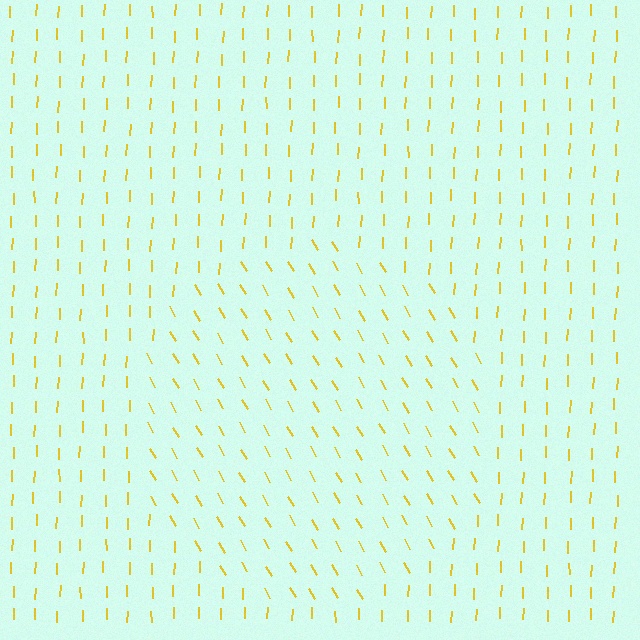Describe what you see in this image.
The image is filled with small yellow line segments. A circle region in the image has lines oriented differently from the surrounding lines, creating a visible texture boundary.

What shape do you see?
I see a circle.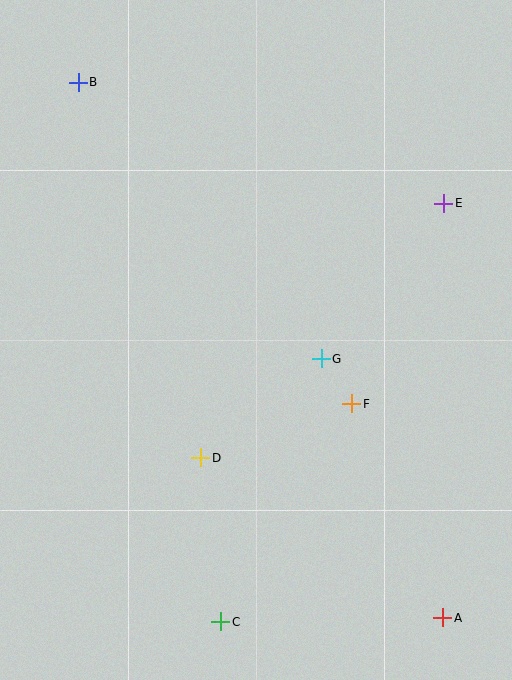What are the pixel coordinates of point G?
Point G is at (321, 359).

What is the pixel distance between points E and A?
The distance between E and A is 415 pixels.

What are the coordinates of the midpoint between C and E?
The midpoint between C and E is at (332, 413).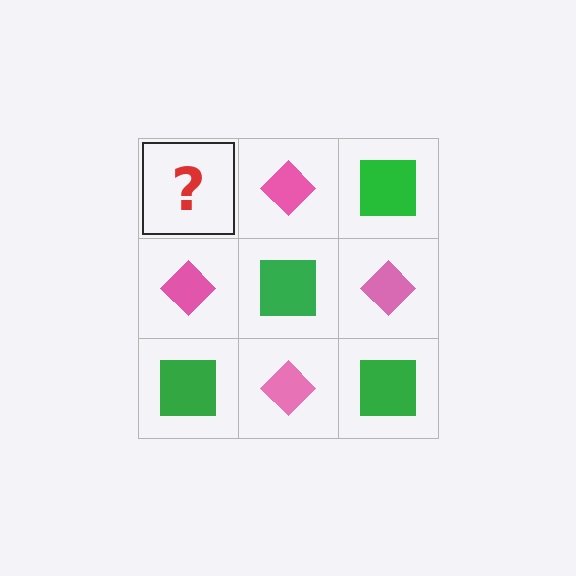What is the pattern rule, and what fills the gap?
The rule is that it alternates green square and pink diamond in a checkerboard pattern. The gap should be filled with a green square.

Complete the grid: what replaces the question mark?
The question mark should be replaced with a green square.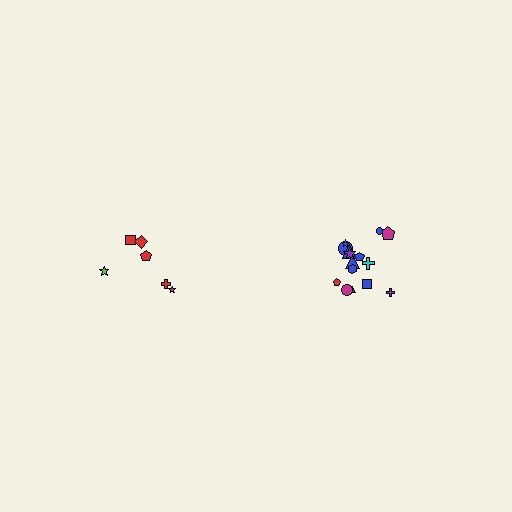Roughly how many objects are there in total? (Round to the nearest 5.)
Roughly 20 objects in total.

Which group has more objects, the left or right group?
The right group.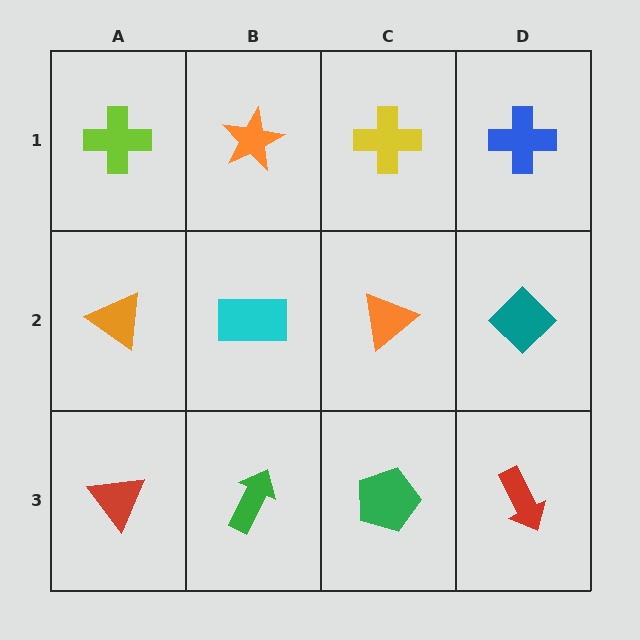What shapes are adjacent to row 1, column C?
An orange triangle (row 2, column C), an orange star (row 1, column B), a blue cross (row 1, column D).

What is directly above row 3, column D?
A teal diamond.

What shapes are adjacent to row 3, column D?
A teal diamond (row 2, column D), a green pentagon (row 3, column C).